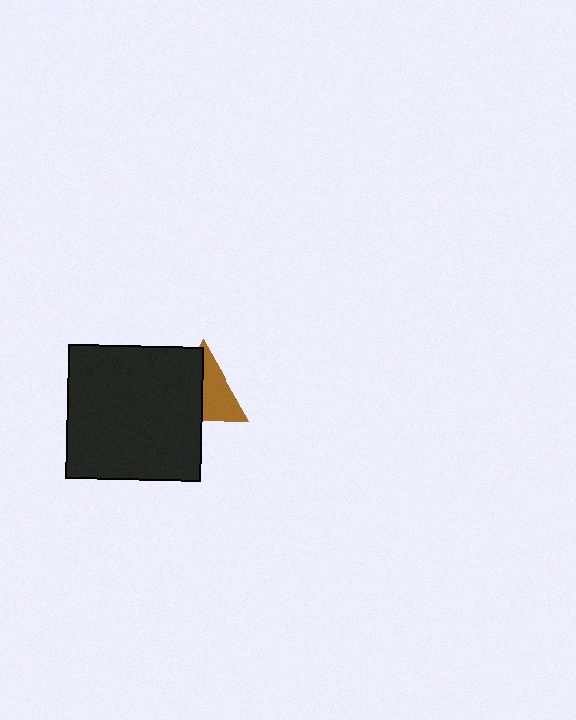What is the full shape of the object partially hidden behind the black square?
The partially hidden object is a brown triangle.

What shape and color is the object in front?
The object in front is a black square.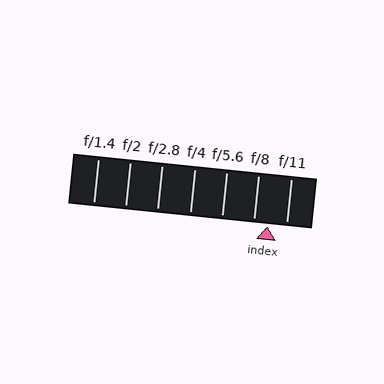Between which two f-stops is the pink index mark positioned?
The index mark is between f/8 and f/11.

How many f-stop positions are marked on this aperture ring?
There are 7 f-stop positions marked.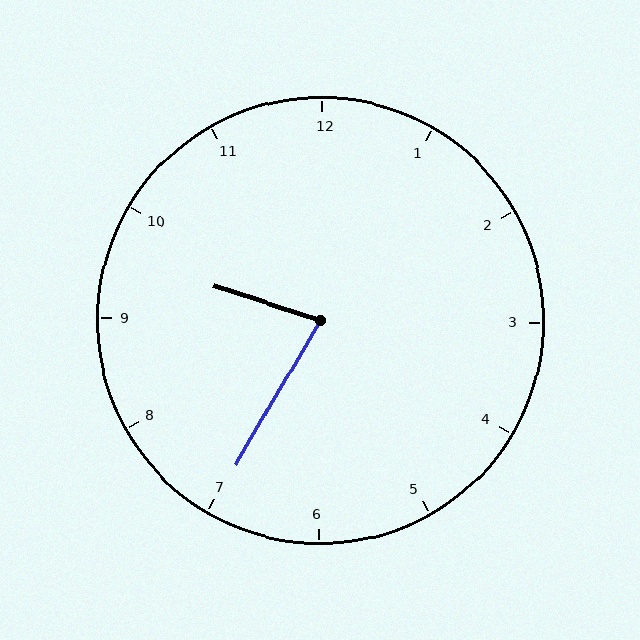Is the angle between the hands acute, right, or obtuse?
It is acute.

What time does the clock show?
9:35.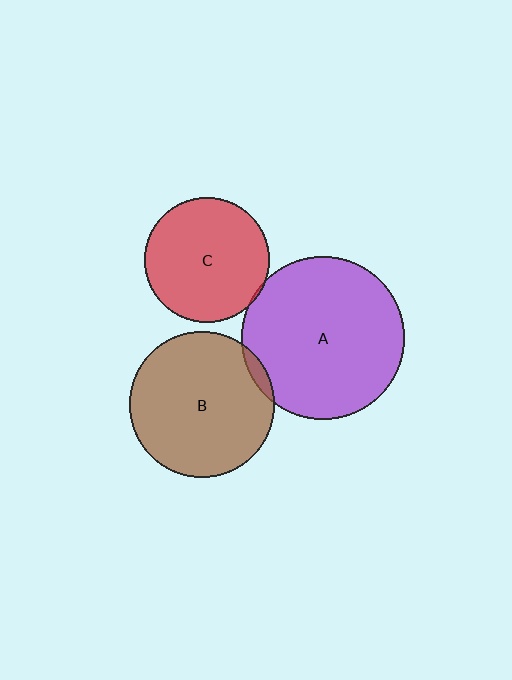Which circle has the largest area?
Circle A (purple).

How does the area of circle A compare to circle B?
Approximately 1.3 times.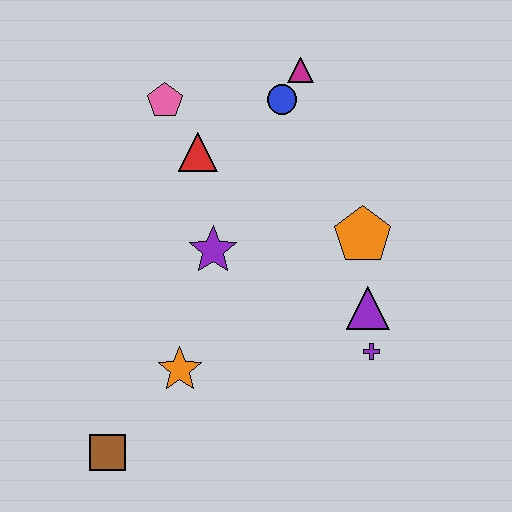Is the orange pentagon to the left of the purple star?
No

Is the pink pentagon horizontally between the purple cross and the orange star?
No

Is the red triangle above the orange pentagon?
Yes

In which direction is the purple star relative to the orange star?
The purple star is above the orange star.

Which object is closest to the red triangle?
The pink pentagon is closest to the red triangle.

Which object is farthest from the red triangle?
The brown square is farthest from the red triangle.